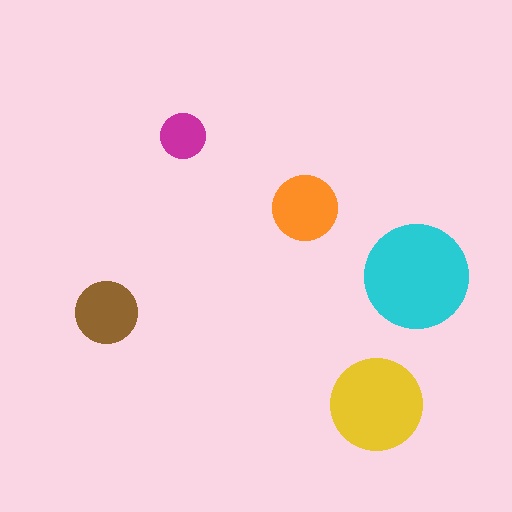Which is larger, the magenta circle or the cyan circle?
The cyan one.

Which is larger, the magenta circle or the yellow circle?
The yellow one.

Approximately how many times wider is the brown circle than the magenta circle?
About 1.5 times wider.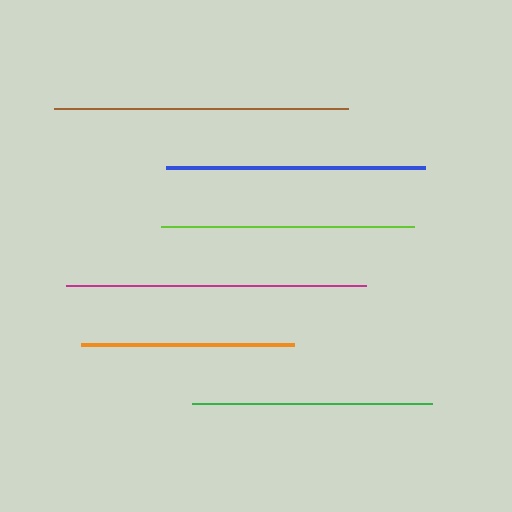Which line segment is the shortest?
The orange line is the shortest at approximately 213 pixels.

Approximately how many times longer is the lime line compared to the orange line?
The lime line is approximately 1.2 times the length of the orange line.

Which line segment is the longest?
The magenta line is the longest at approximately 300 pixels.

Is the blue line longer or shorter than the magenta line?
The magenta line is longer than the blue line.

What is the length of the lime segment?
The lime segment is approximately 253 pixels long.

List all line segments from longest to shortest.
From longest to shortest: magenta, brown, blue, lime, green, orange.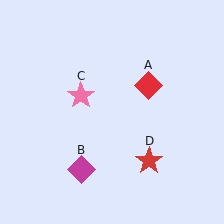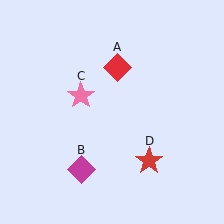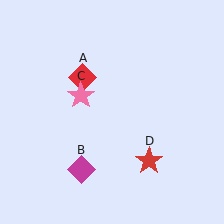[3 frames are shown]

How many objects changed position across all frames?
1 object changed position: red diamond (object A).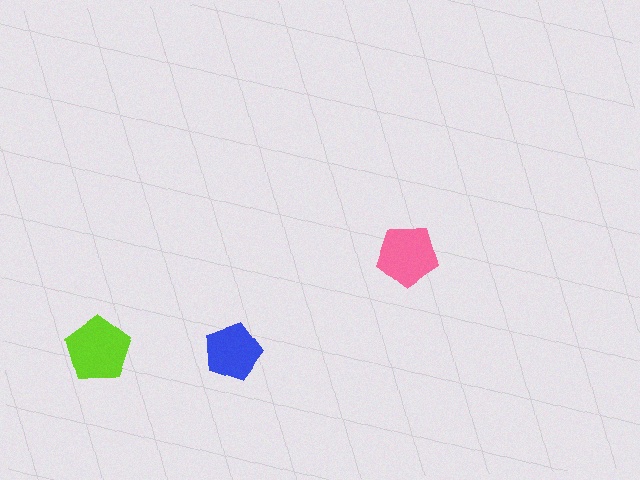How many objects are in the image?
There are 3 objects in the image.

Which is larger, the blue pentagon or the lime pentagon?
The lime one.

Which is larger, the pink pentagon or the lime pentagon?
The lime one.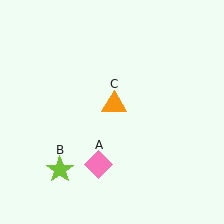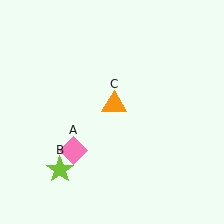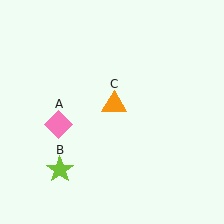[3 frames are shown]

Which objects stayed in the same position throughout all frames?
Lime star (object B) and orange triangle (object C) remained stationary.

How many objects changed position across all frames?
1 object changed position: pink diamond (object A).